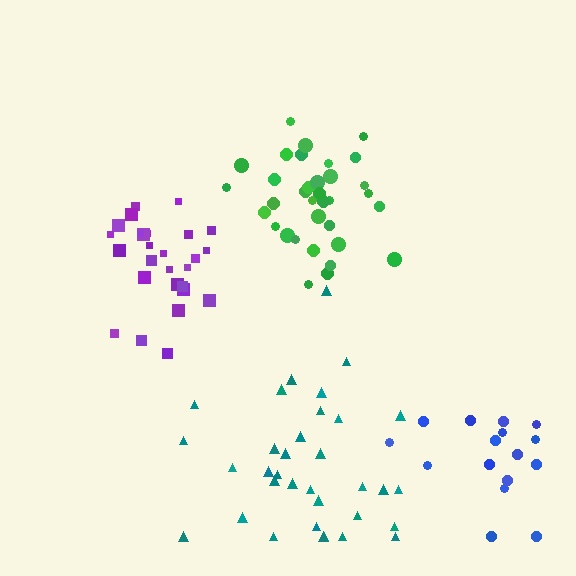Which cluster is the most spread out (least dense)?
Teal.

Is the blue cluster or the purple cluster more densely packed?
Purple.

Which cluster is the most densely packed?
Purple.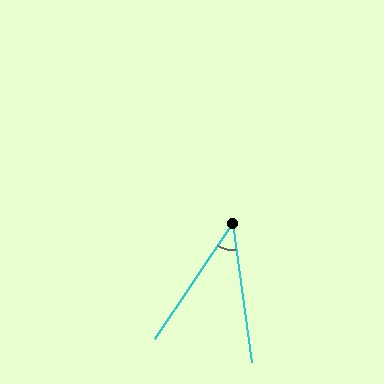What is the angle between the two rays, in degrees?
Approximately 42 degrees.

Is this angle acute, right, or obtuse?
It is acute.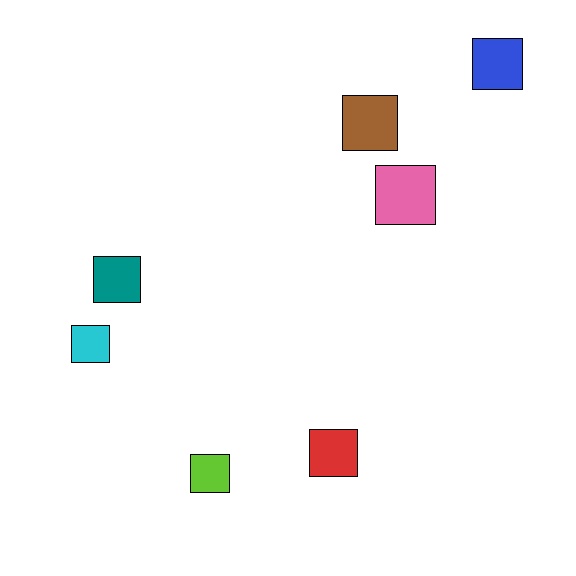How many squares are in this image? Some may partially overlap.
There are 7 squares.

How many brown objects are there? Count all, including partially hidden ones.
There is 1 brown object.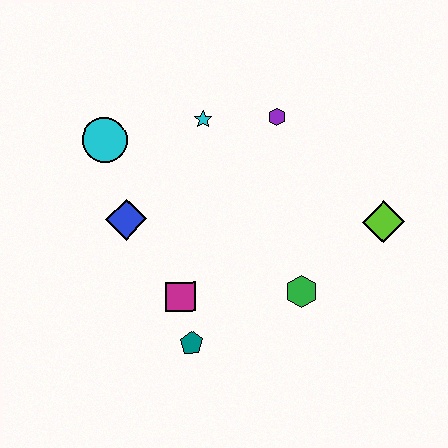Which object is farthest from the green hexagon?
The cyan circle is farthest from the green hexagon.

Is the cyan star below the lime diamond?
No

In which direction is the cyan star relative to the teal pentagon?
The cyan star is above the teal pentagon.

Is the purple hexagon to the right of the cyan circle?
Yes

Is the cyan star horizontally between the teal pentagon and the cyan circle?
No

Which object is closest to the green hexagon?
The lime diamond is closest to the green hexagon.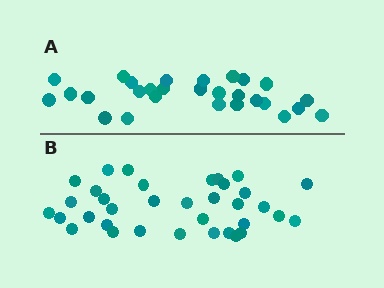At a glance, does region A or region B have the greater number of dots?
Region B (the bottom region) has more dots.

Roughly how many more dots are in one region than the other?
Region B has roughly 8 or so more dots than region A.